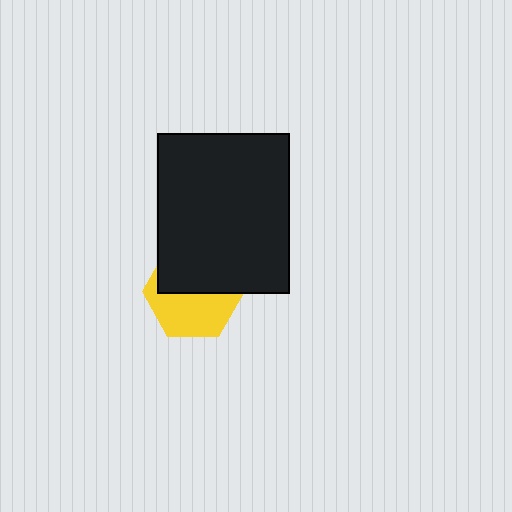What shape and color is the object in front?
The object in front is a black rectangle.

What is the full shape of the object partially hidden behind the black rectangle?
The partially hidden object is a yellow hexagon.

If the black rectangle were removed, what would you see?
You would see the complete yellow hexagon.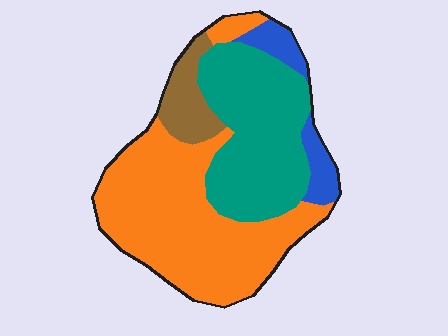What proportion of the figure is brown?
Brown covers about 10% of the figure.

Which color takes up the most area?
Orange, at roughly 50%.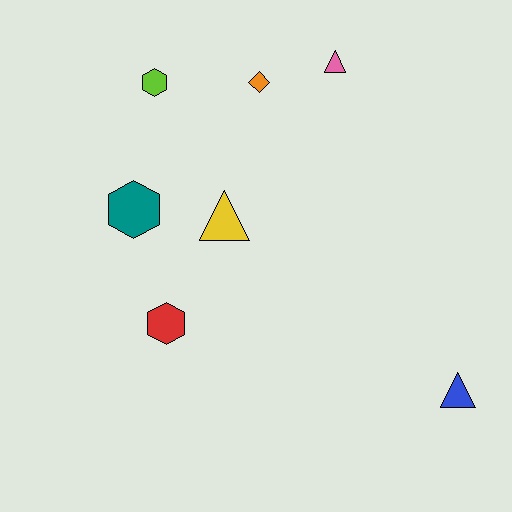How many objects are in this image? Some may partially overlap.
There are 7 objects.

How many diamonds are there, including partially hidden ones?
There is 1 diamond.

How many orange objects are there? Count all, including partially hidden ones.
There is 1 orange object.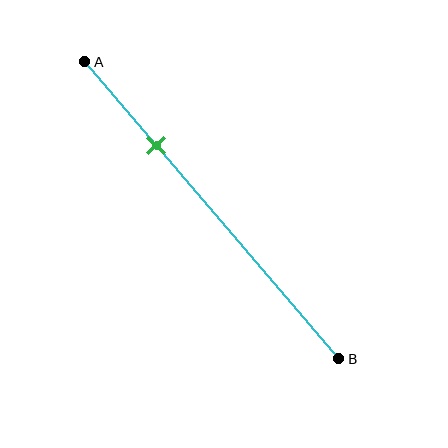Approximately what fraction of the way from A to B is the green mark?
The green mark is approximately 30% of the way from A to B.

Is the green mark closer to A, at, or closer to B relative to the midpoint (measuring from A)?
The green mark is closer to point A than the midpoint of segment AB.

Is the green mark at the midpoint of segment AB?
No, the mark is at about 30% from A, not at the 50% midpoint.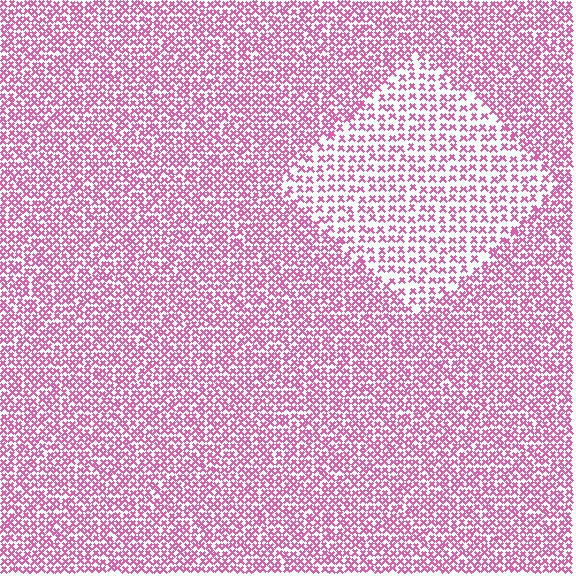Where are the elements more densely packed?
The elements are more densely packed outside the diamond boundary.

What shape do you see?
I see a diamond.